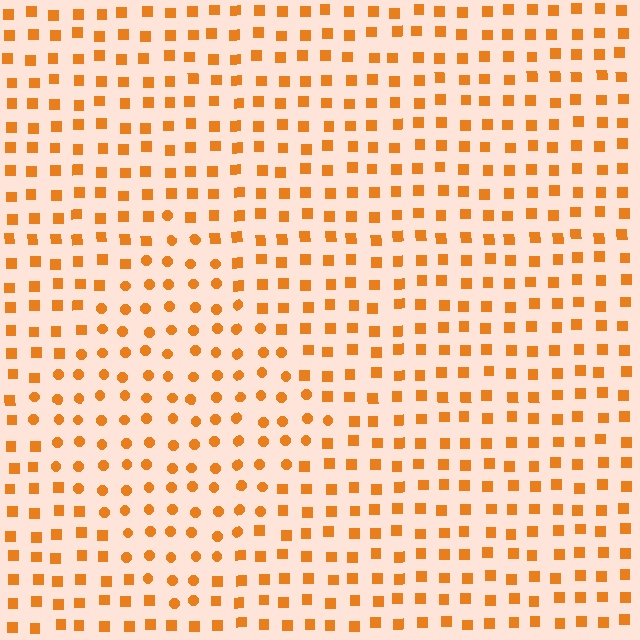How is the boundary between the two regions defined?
The boundary is defined by a change in element shape: circles inside vs. squares outside. All elements share the same color and spacing.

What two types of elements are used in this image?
The image uses circles inside the diamond region and squares outside it.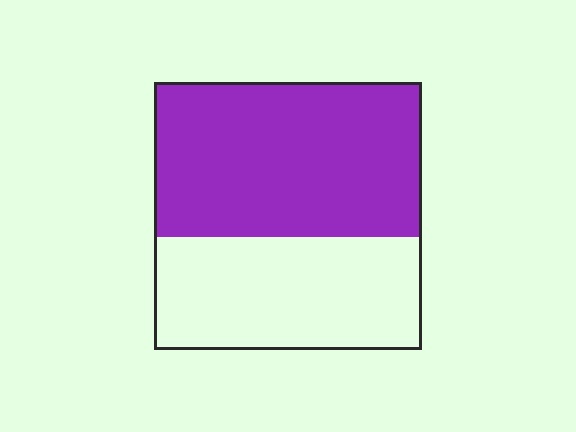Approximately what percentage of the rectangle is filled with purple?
Approximately 60%.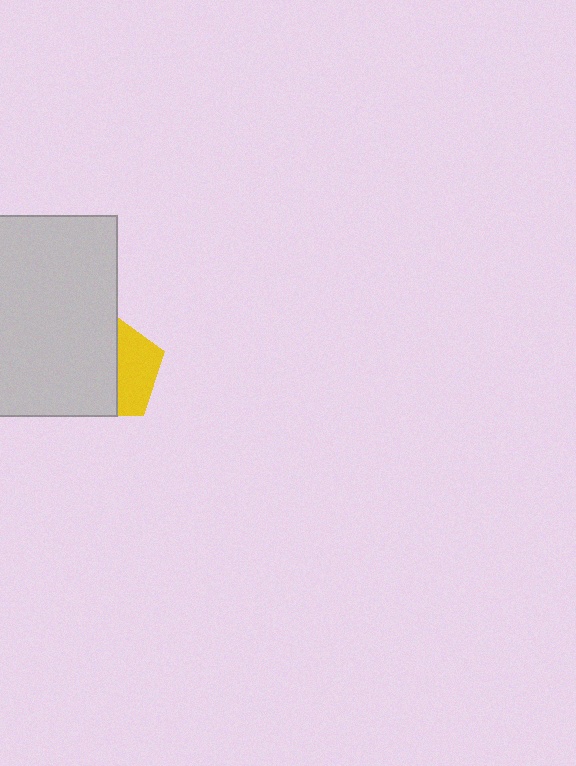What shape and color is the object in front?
The object in front is a light gray rectangle.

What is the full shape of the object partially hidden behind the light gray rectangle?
The partially hidden object is a yellow pentagon.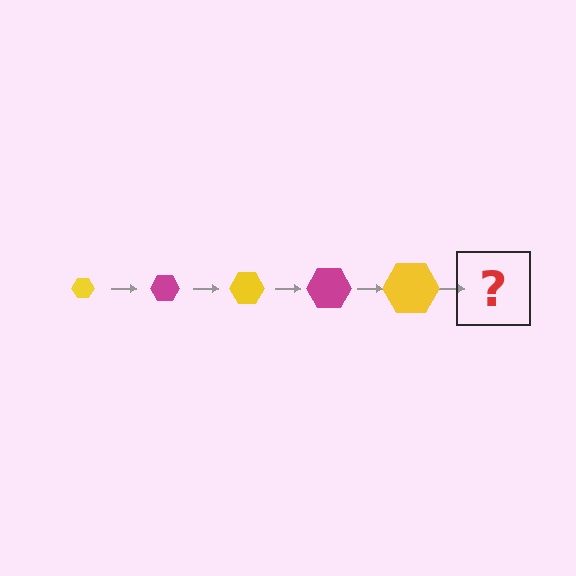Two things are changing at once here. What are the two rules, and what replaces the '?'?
The two rules are that the hexagon grows larger each step and the color cycles through yellow and magenta. The '?' should be a magenta hexagon, larger than the previous one.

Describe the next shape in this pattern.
It should be a magenta hexagon, larger than the previous one.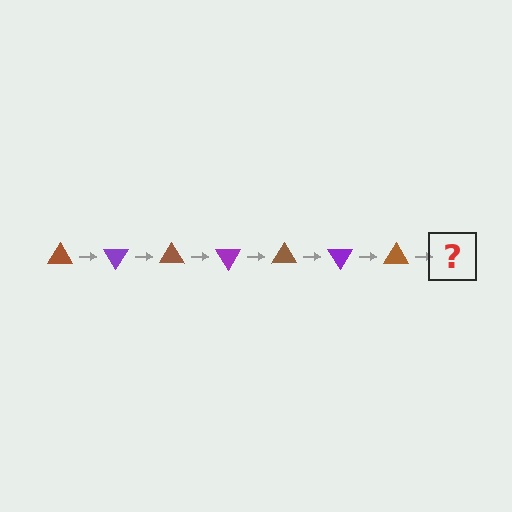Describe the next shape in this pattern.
It should be a purple triangle, rotated 420 degrees from the start.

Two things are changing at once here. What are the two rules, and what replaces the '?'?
The two rules are that it rotates 60 degrees each step and the color cycles through brown and purple. The '?' should be a purple triangle, rotated 420 degrees from the start.